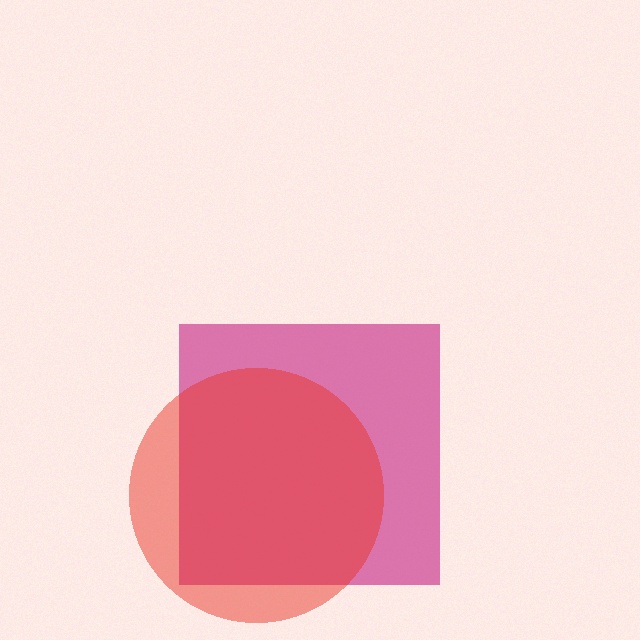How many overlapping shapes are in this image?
There are 2 overlapping shapes in the image.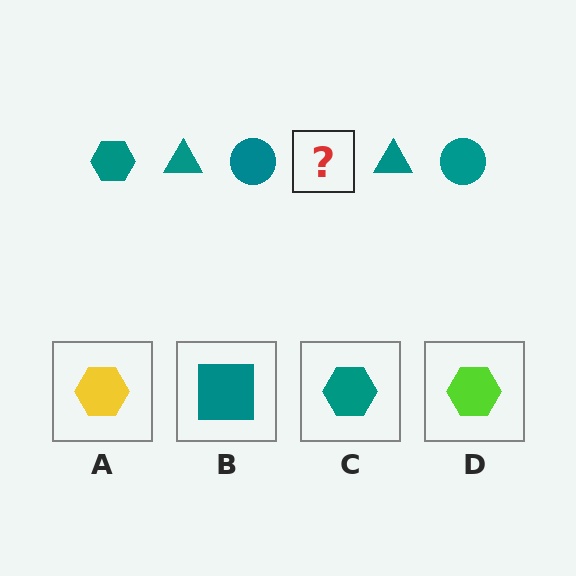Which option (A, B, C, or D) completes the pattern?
C.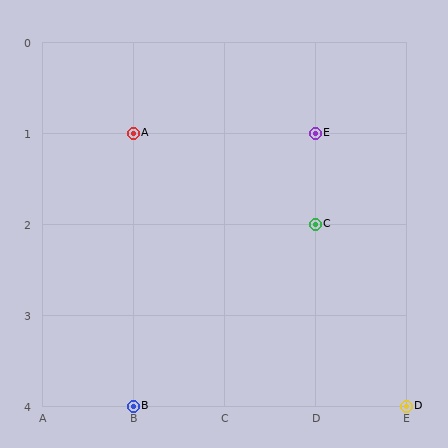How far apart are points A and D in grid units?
Points A and D are 3 columns and 3 rows apart (about 4.2 grid units diagonally).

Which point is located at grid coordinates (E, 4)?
Point D is at (E, 4).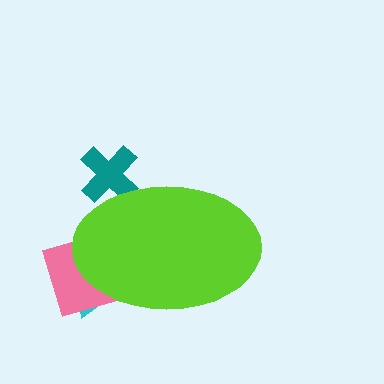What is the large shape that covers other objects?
A lime ellipse.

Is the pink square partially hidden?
Yes, the pink square is partially hidden behind the lime ellipse.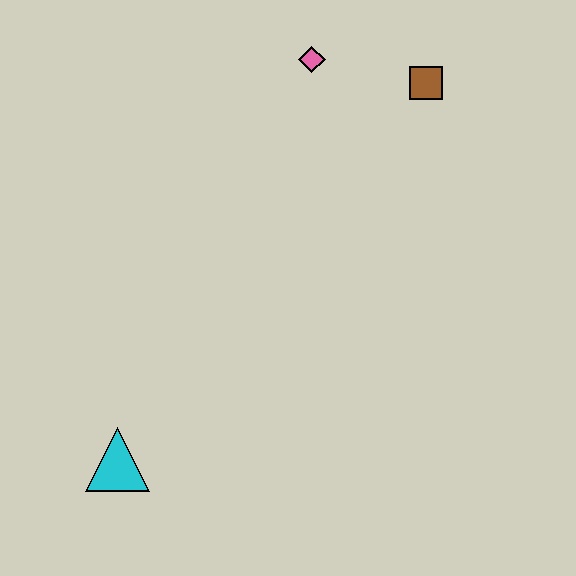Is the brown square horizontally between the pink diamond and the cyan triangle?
No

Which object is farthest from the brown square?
The cyan triangle is farthest from the brown square.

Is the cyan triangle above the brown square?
No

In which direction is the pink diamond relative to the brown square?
The pink diamond is to the left of the brown square.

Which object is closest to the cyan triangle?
The pink diamond is closest to the cyan triangle.